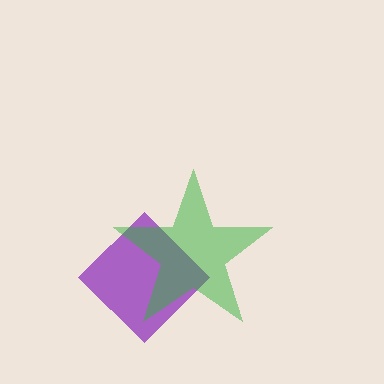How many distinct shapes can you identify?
There are 2 distinct shapes: a purple diamond, a green star.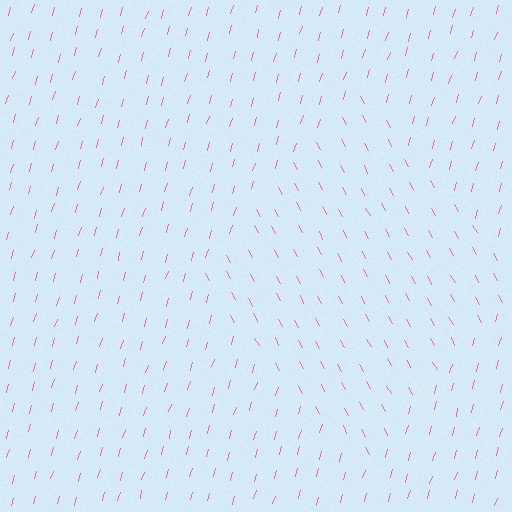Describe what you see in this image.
The image is filled with small pink line segments. A diamond region in the image has lines oriented differently from the surrounding lines, creating a visible texture boundary.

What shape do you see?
I see a diamond.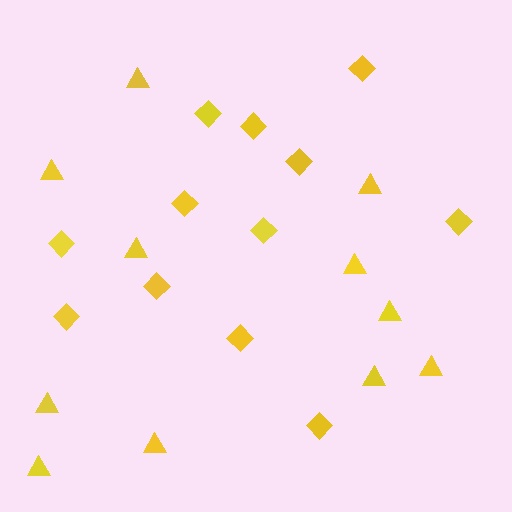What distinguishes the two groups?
There are 2 groups: one group of diamonds (12) and one group of triangles (11).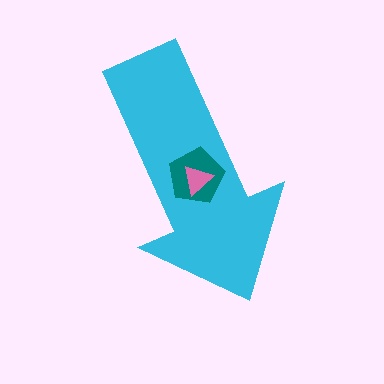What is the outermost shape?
The cyan arrow.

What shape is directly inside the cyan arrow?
The teal pentagon.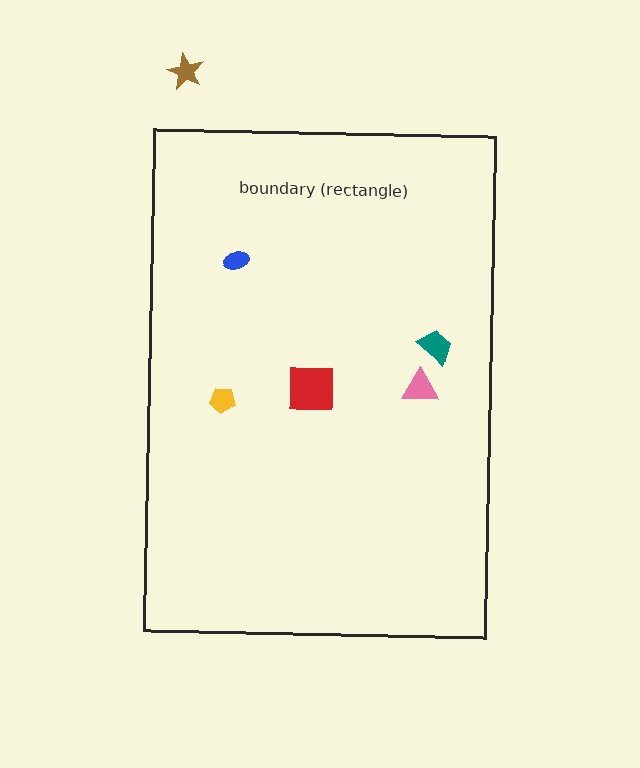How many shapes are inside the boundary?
5 inside, 1 outside.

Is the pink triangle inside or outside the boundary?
Inside.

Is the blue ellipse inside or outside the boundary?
Inside.